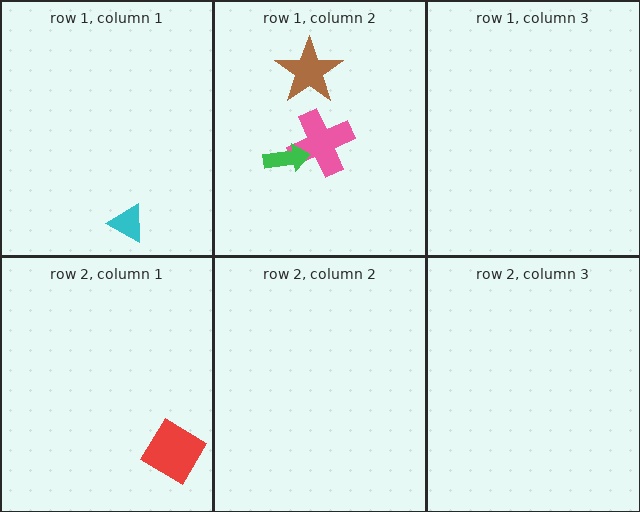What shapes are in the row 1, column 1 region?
The cyan triangle.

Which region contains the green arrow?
The row 1, column 2 region.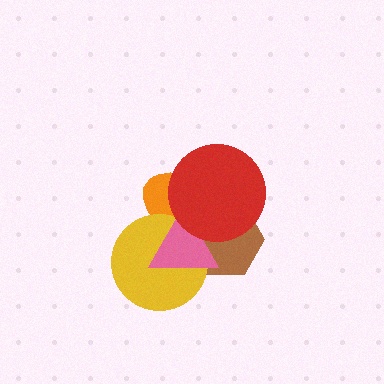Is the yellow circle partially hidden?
Yes, it is partially covered by another shape.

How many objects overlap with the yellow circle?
3 objects overlap with the yellow circle.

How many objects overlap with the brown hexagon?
4 objects overlap with the brown hexagon.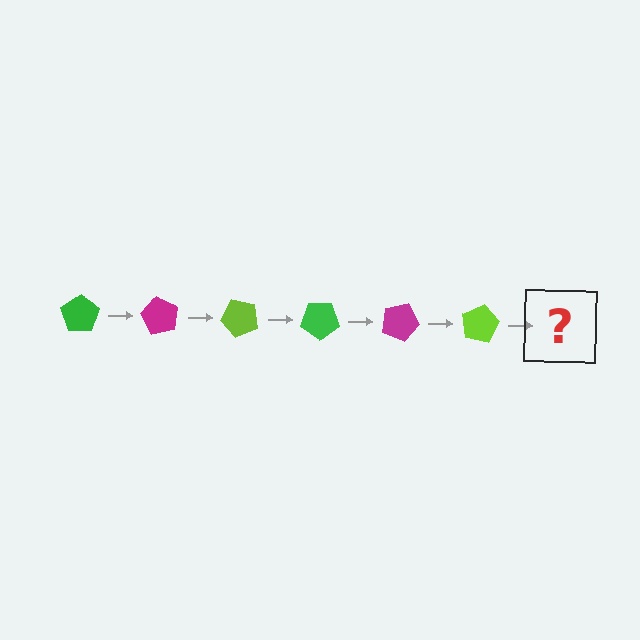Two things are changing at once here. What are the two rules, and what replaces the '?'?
The two rules are that it rotates 60 degrees each step and the color cycles through green, magenta, and lime. The '?' should be a green pentagon, rotated 360 degrees from the start.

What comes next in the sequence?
The next element should be a green pentagon, rotated 360 degrees from the start.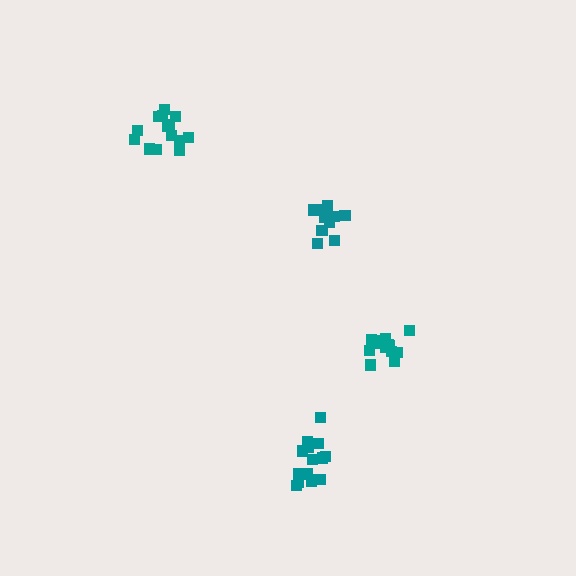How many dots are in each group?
Group 1: 14 dots, Group 2: 15 dots, Group 3: 10 dots, Group 4: 15 dots (54 total).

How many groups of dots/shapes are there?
There are 4 groups.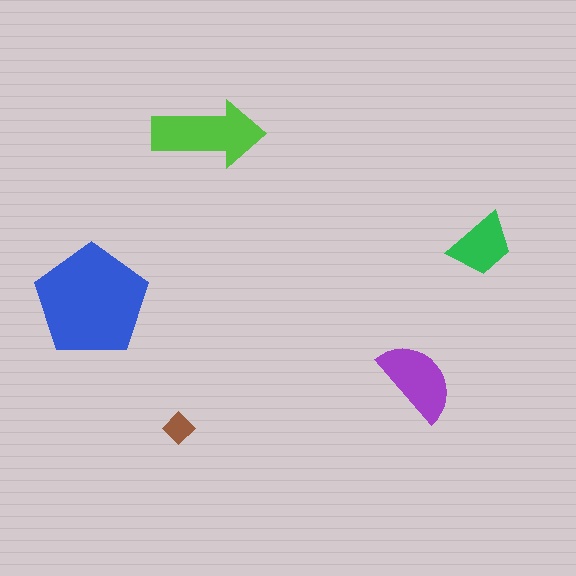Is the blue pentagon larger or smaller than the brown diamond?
Larger.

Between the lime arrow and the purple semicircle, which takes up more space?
The lime arrow.